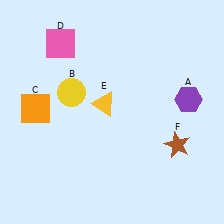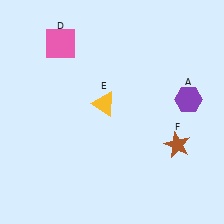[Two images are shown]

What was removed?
The yellow circle (B), the orange square (C) were removed in Image 2.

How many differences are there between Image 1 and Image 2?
There are 2 differences between the two images.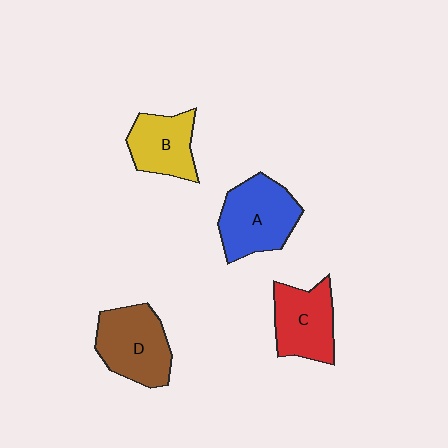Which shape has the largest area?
Shape A (blue).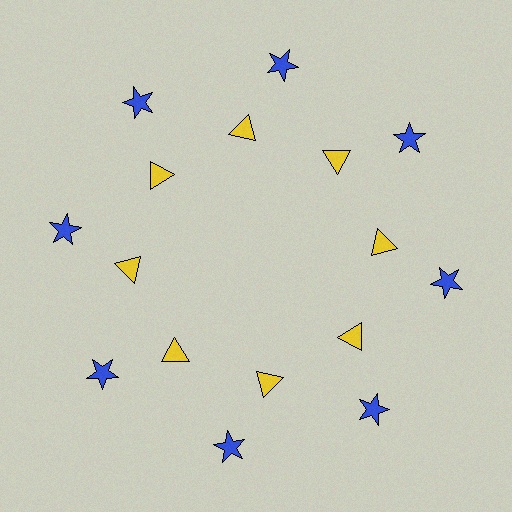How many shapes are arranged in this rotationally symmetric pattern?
There are 16 shapes, arranged in 8 groups of 2.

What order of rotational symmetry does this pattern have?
This pattern has 8-fold rotational symmetry.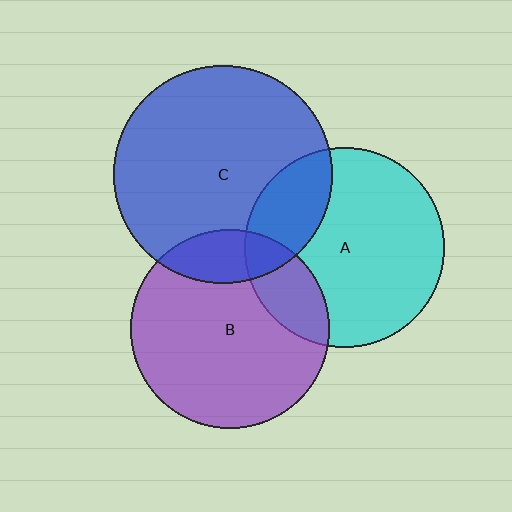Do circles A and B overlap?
Yes.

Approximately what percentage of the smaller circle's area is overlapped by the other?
Approximately 20%.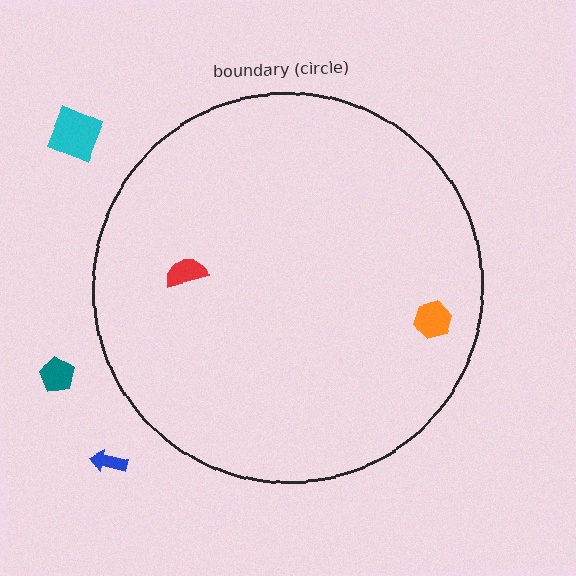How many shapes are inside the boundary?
2 inside, 3 outside.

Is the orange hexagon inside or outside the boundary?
Inside.